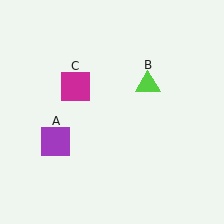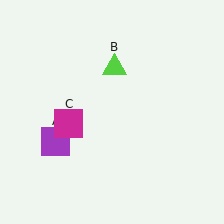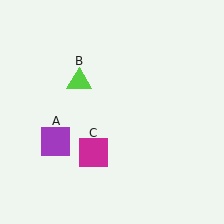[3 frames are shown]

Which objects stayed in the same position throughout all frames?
Purple square (object A) remained stationary.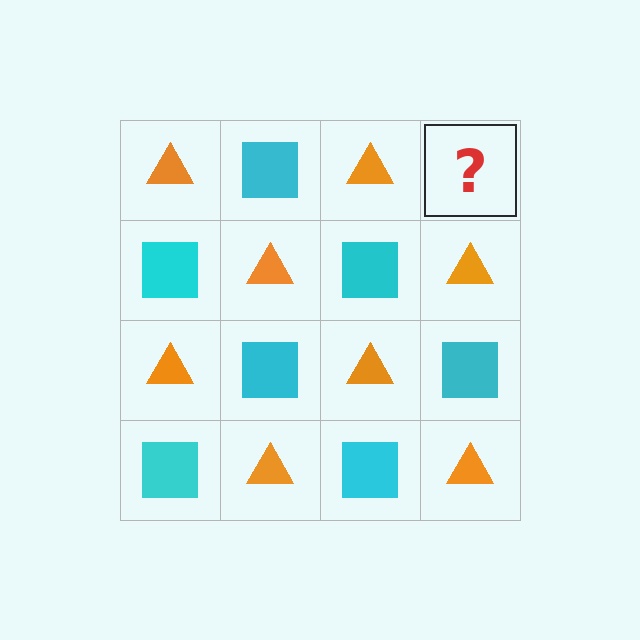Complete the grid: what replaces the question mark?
The question mark should be replaced with a cyan square.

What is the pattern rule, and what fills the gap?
The rule is that it alternates orange triangle and cyan square in a checkerboard pattern. The gap should be filled with a cyan square.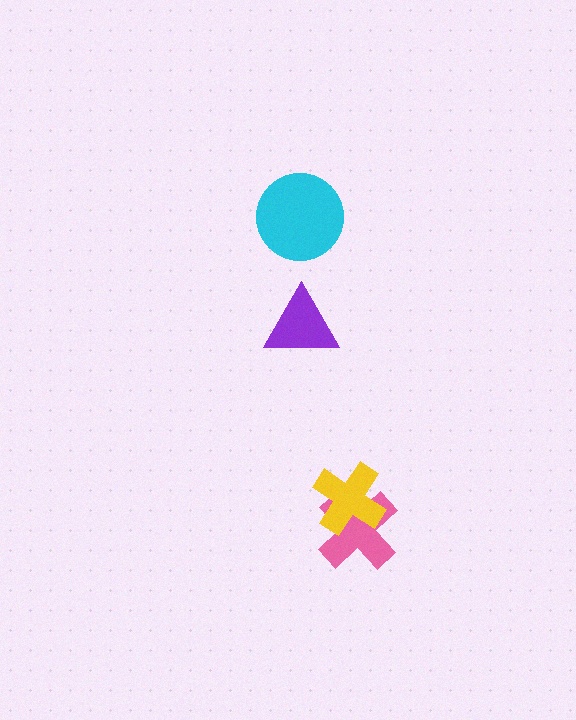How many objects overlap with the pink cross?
1 object overlaps with the pink cross.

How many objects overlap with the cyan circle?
0 objects overlap with the cyan circle.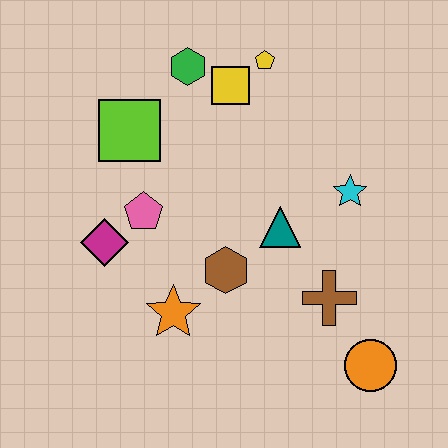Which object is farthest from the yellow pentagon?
The orange circle is farthest from the yellow pentagon.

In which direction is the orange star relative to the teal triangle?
The orange star is to the left of the teal triangle.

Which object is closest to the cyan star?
The teal triangle is closest to the cyan star.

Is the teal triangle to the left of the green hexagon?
No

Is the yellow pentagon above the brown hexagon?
Yes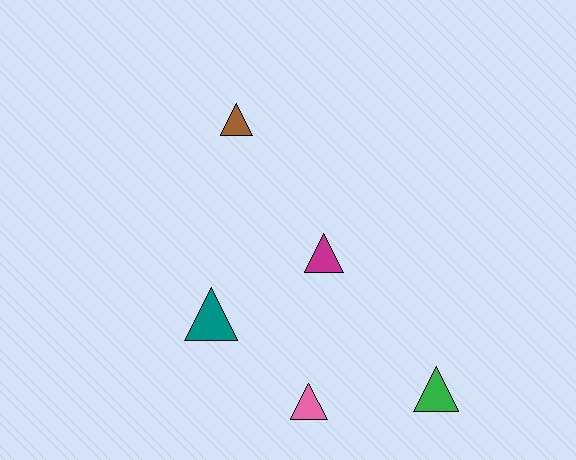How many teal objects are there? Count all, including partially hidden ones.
There is 1 teal object.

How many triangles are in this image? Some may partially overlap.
There are 5 triangles.